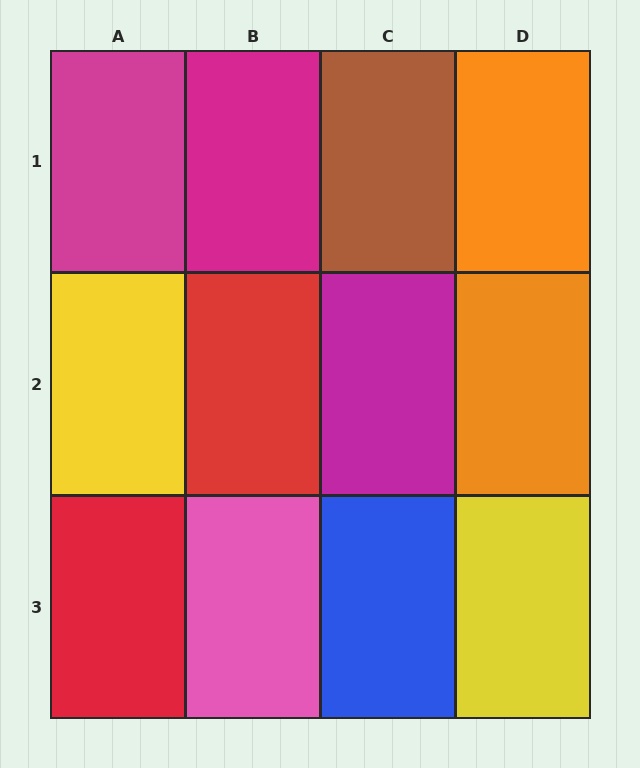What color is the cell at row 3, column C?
Blue.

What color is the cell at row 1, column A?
Magenta.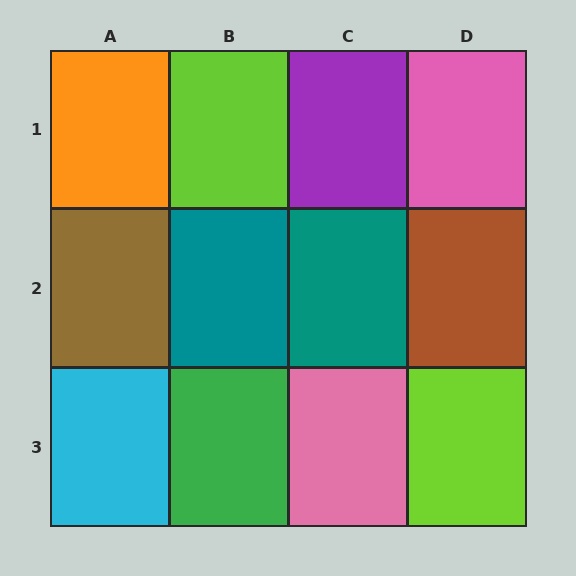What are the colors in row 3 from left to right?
Cyan, green, pink, lime.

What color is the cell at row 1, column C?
Purple.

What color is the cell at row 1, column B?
Lime.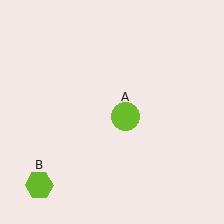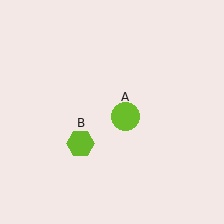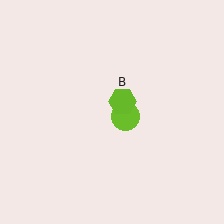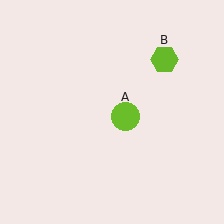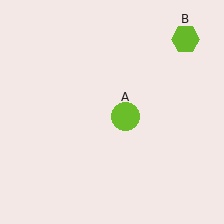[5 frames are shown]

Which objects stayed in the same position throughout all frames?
Lime circle (object A) remained stationary.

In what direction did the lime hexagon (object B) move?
The lime hexagon (object B) moved up and to the right.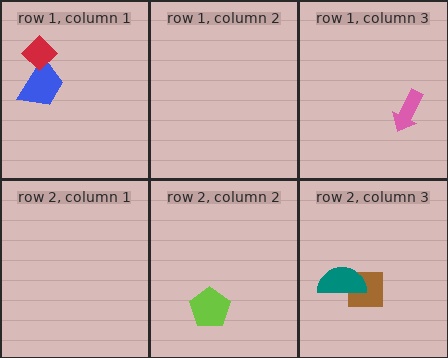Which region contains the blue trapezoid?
The row 1, column 1 region.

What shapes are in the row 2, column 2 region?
The lime pentagon.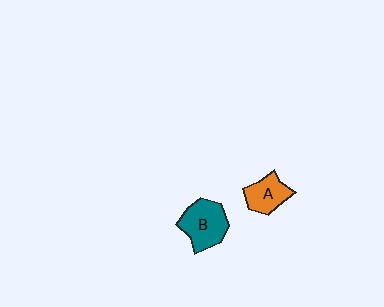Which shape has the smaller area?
Shape A (orange).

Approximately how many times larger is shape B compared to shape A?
Approximately 1.4 times.